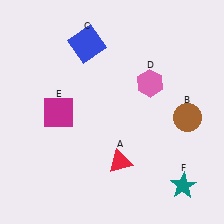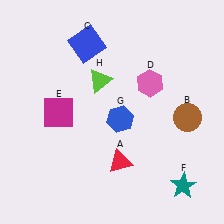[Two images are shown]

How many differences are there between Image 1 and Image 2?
There are 2 differences between the two images.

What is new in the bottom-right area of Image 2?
A blue hexagon (G) was added in the bottom-right area of Image 2.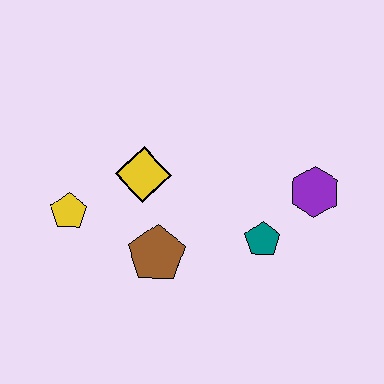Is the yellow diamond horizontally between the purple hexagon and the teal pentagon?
No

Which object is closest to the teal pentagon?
The purple hexagon is closest to the teal pentagon.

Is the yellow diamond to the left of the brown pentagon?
Yes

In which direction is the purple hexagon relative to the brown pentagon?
The purple hexagon is to the right of the brown pentagon.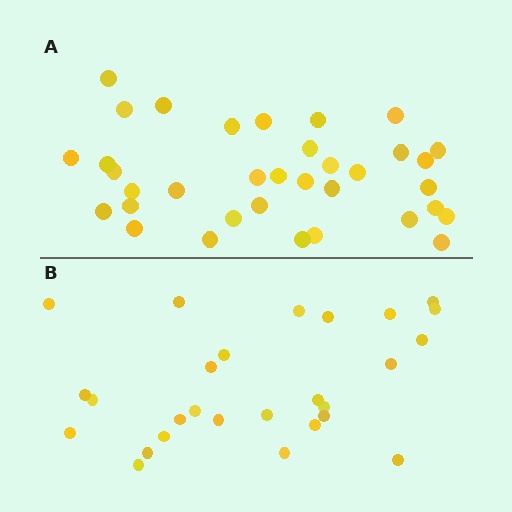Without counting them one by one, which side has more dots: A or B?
Region A (the top region) has more dots.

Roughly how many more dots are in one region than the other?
Region A has roughly 8 or so more dots than region B.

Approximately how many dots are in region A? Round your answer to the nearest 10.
About 40 dots. (The exact count is 35, which rounds to 40.)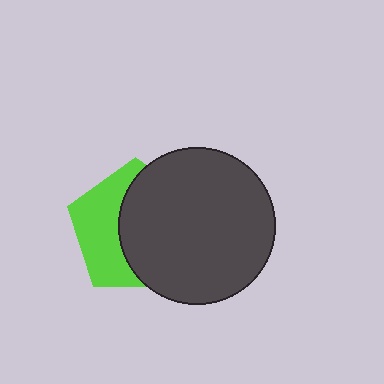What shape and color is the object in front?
The object in front is a dark gray circle.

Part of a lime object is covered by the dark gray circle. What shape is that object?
It is a pentagon.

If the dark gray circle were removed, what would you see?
You would see the complete lime pentagon.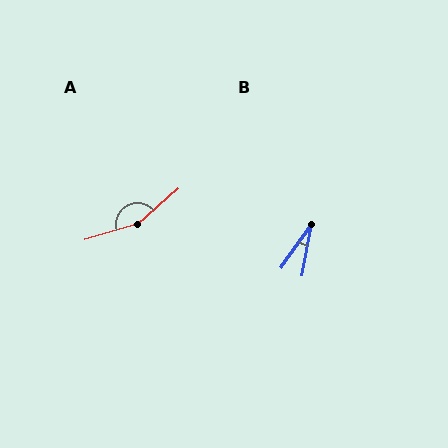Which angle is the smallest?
B, at approximately 24 degrees.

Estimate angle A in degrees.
Approximately 155 degrees.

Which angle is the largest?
A, at approximately 155 degrees.